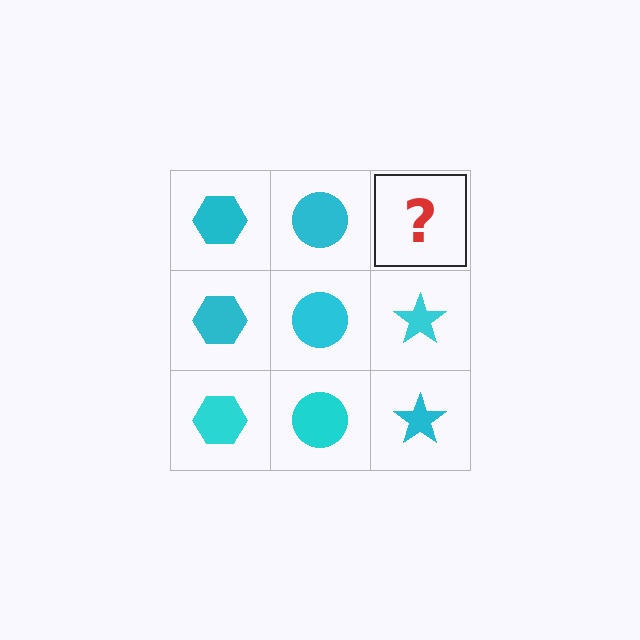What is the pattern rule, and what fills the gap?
The rule is that each column has a consistent shape. The gap should be filled with a cyan star.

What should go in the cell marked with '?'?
The missing cell should contain a cyan star.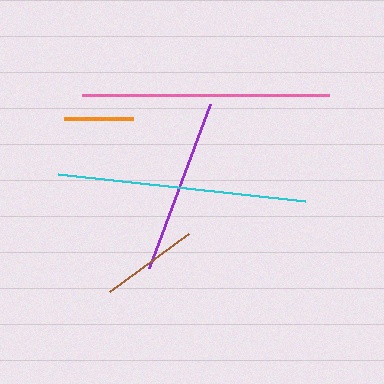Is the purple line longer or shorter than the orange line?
The purple line is longer than the orange line.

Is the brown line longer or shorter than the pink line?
The pink line is longer than the brown line.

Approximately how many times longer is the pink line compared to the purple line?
The pink line is approximately 1.4 times the length of the purple line.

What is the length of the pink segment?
The pink segment is approximately 247 pixels long.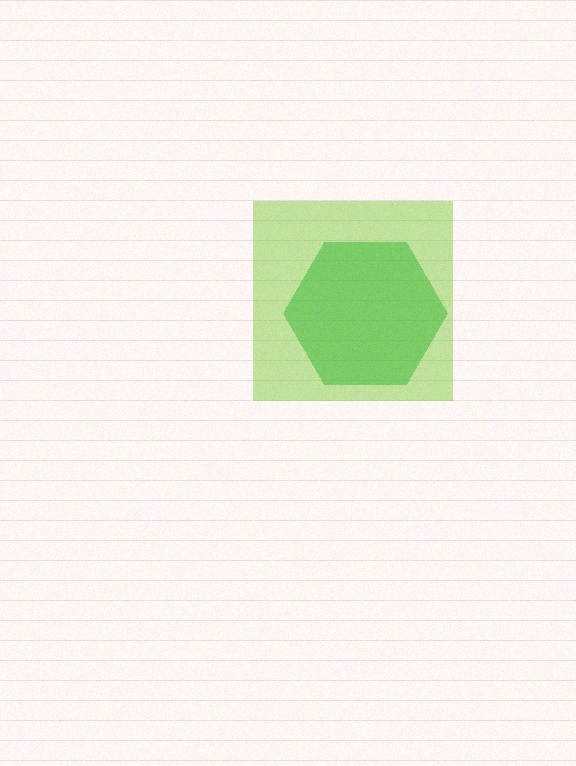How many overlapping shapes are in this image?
There are 2 overlapping shapes in the image.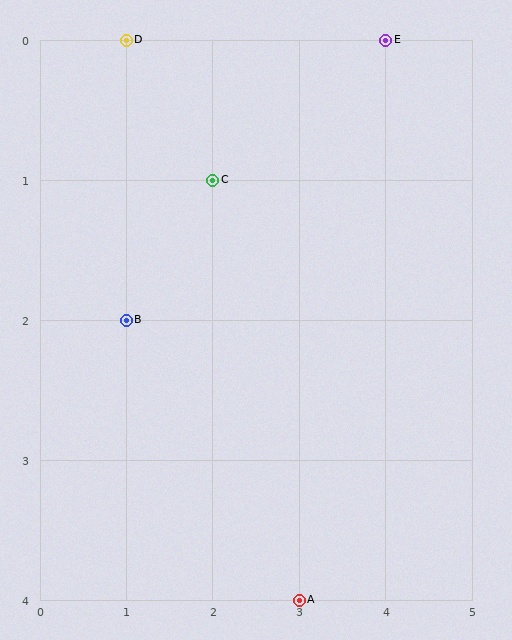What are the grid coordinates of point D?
Point D is at grid coordinates (1, 0).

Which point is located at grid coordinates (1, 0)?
Point D is at (1, 0).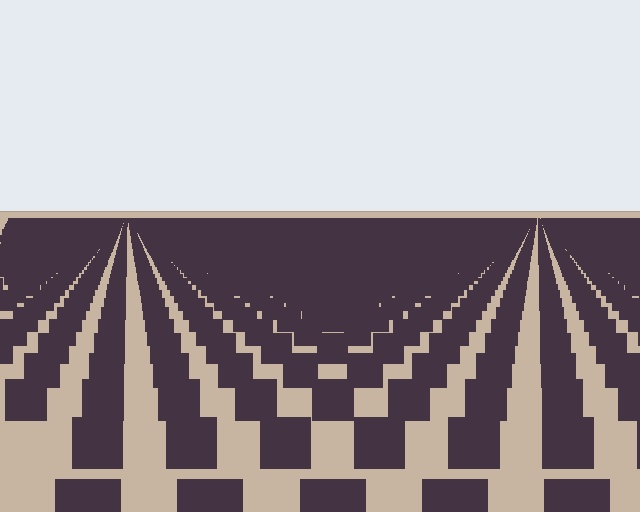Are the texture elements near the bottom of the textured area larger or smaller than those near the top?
Larger. Near the bottom, elements are closer to the viewer and appear at a bigger on-screen size.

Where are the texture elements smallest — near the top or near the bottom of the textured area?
Near the top.